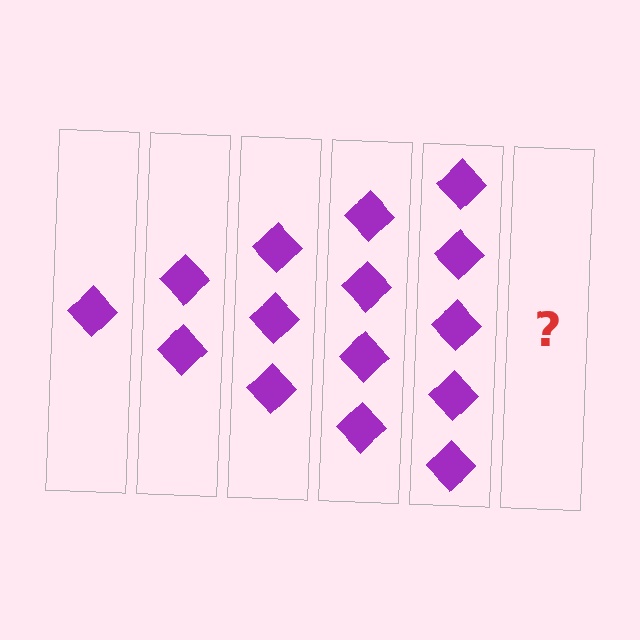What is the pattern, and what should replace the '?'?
The pattern is that each step adds one more diamond. The '?' should be 6 diamonds.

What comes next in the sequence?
The next element should be 6 diamonds.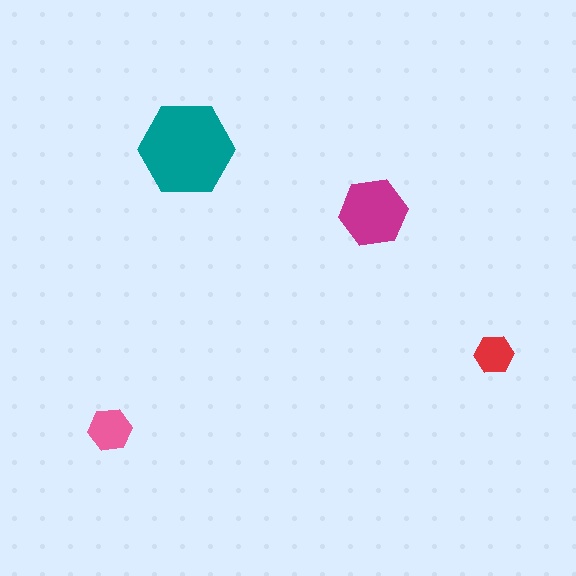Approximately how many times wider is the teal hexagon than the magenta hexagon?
About 1.5 times wider.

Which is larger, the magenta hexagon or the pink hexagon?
The magenta one.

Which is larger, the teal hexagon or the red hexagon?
The teal one.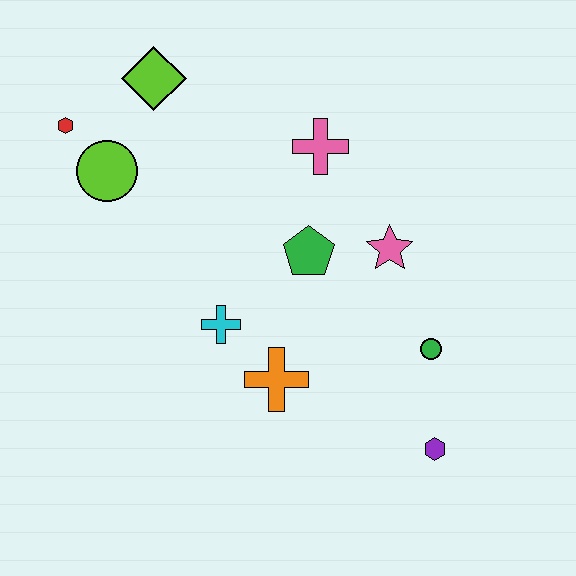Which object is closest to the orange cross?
The cyan cross is closest to the orange cross.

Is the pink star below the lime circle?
Yes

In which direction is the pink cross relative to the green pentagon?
The pink cross is above the green pentagon.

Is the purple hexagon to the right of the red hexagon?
Yes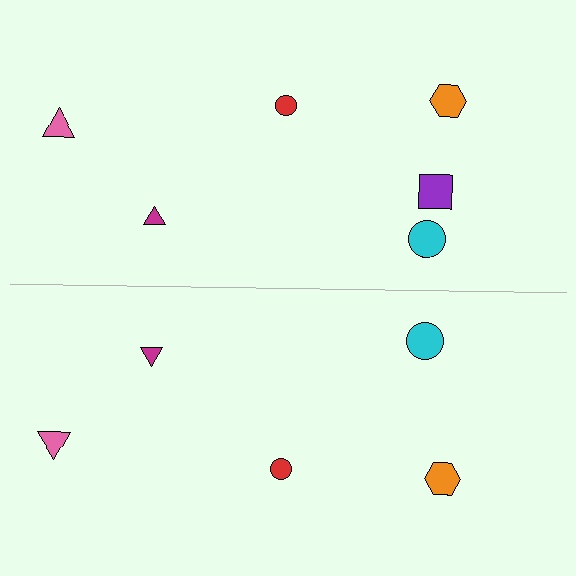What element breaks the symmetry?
A purple square is missing from the bottom side.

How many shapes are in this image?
There are 11 shapes in this image.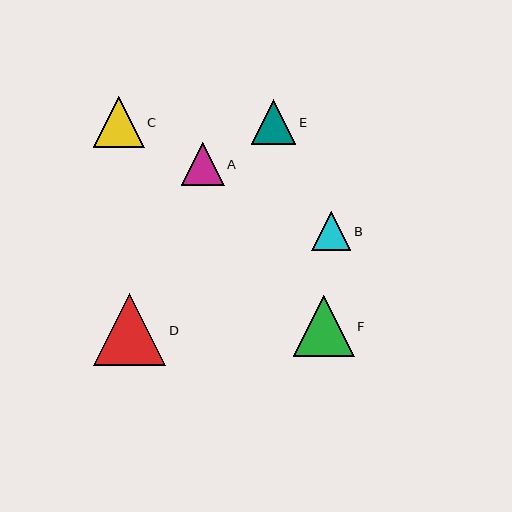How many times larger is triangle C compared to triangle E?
Triangle C is approximately 1.2 times the size of triangle E.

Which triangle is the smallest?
Triangle B is the smallest with a size of approximately 39 pixels.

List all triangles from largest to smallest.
From largest to smallest: D, F, C, E, A, B.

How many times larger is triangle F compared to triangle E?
Triangle F is approximately 1.4 times the size of triangle E.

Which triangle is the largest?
Triangle D is the largest with a size of approximately 72 pixels.